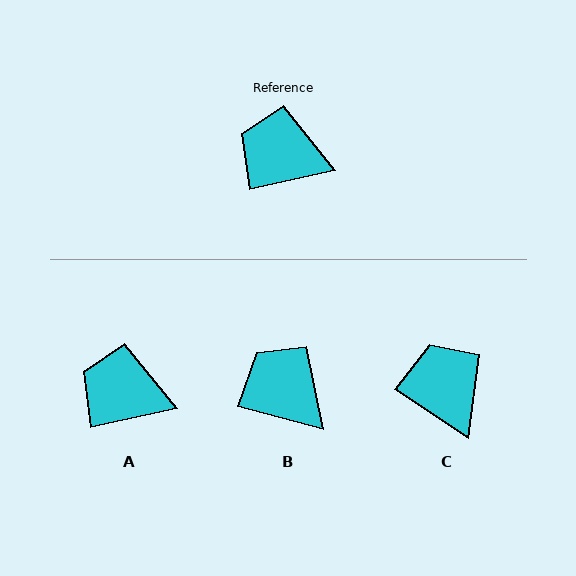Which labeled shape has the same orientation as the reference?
A.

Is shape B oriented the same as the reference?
No, it is off by about 27 degrees.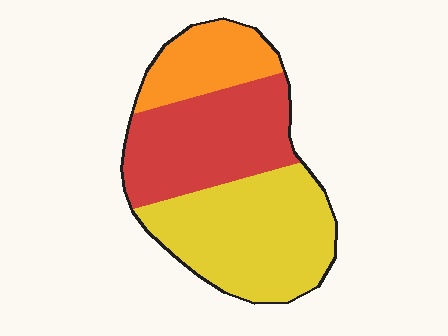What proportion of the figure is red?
Red covers roughly 35% of the figure.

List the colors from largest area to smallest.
From largest to smallest: yellow, red, orange.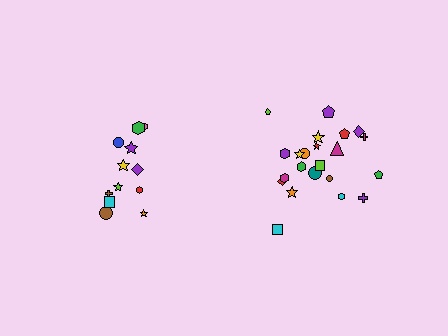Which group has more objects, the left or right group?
The right group.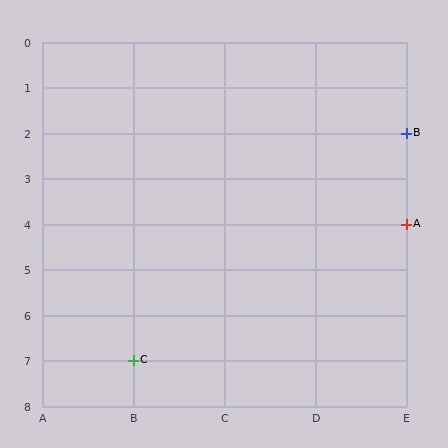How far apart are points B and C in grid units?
Points B and C are 3 columns and 5 rows apart (about 5.8 grid units diagonally).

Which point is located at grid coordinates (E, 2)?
Point B is at (E, 2).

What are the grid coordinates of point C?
Point C is at grid coordinates (B, 7).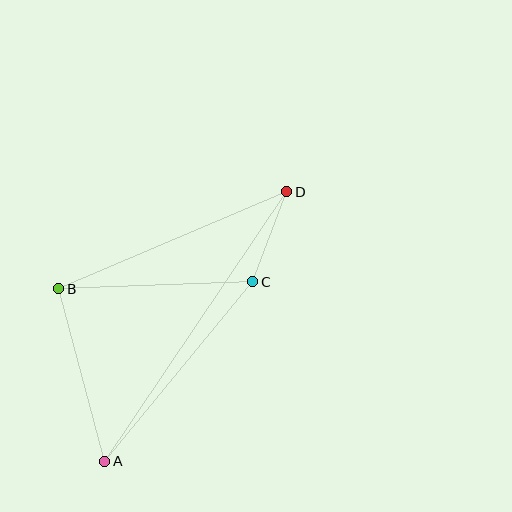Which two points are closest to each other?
Points C and D are closest to each other.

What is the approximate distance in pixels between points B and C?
The distance between B and C is approximately 194 pixels.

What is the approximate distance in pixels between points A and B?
The distance between A and B is approximately 178 pixels.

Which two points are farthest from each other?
Points A and D are farthest from each other.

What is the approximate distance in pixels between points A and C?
The distance between A and C is approximately 232 pixels.